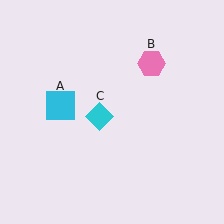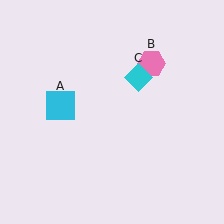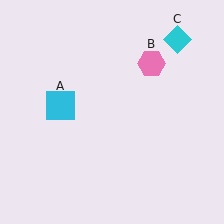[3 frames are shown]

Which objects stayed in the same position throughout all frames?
Cyan square (object A) and pink hexagon (object B) remained stationary.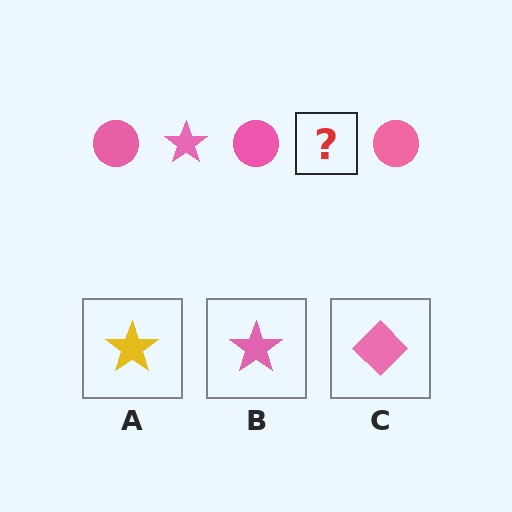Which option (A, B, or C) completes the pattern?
B.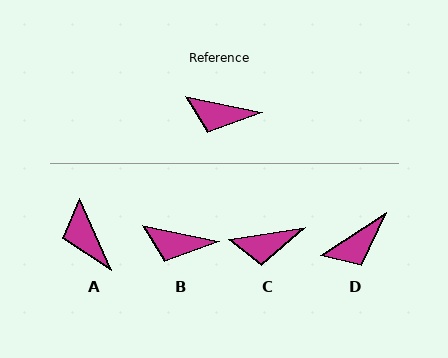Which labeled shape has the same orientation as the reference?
B.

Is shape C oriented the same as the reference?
No, it is off by about 20 degrees.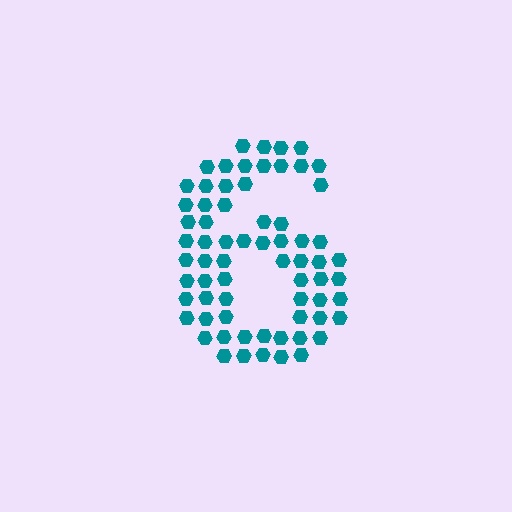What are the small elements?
The small elements are hexagons.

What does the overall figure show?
The overall figure shows the digit 6.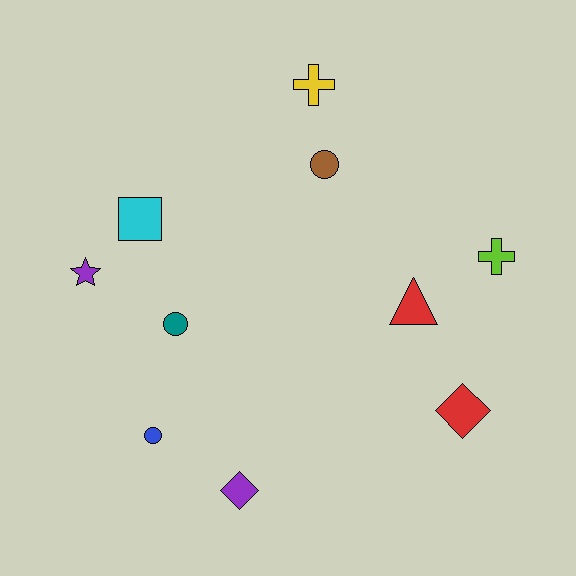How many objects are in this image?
There are 10 objects.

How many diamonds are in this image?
There are 2 diamonds.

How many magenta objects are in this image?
There are no magenta objects.